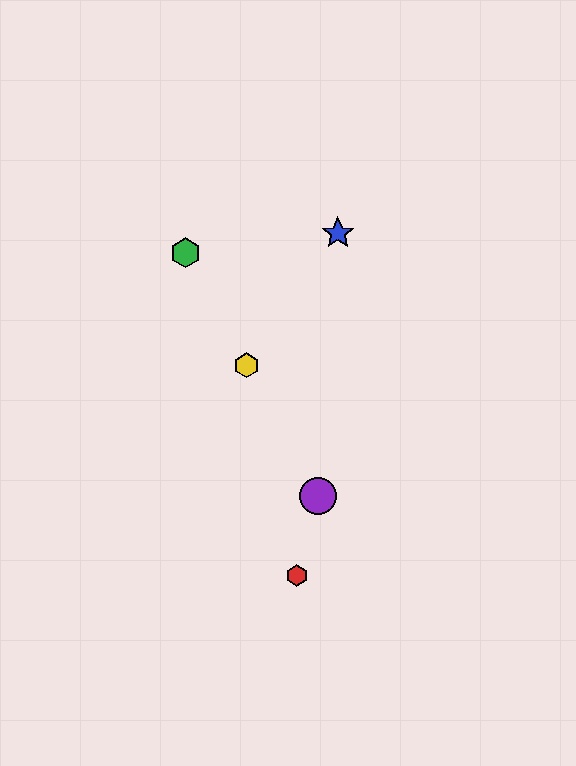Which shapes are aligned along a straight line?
The green hexagon, the yellow hexagon, the purple circle are aligned along a straight line.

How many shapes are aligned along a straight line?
3 shapes (the green hexagon, the yellow hexagon, the purple circle) are aligned along a straight line.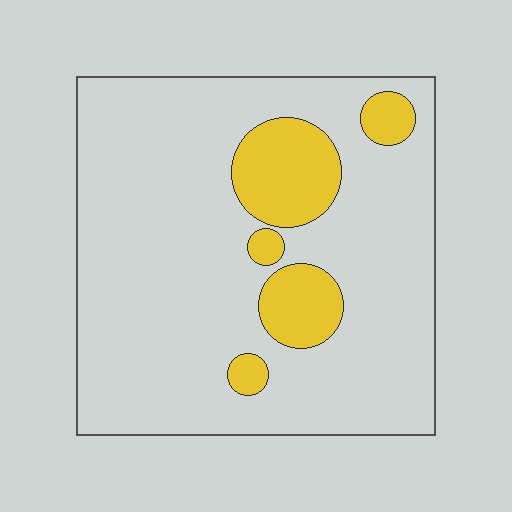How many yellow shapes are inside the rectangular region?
5.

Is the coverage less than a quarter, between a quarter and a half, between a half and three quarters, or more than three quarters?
Less than a quarter.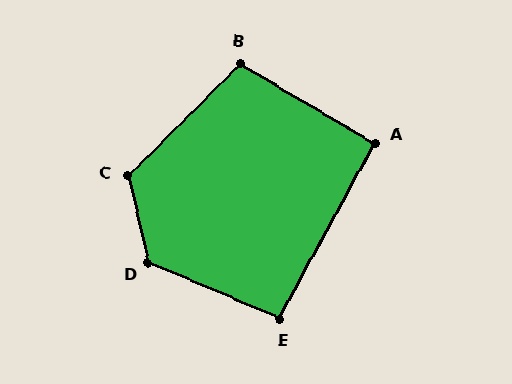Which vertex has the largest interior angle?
D, at approximately 126 degrees.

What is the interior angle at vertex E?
Approximately 96 degrees (obtuse).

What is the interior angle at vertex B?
Approximately 105 degrees (obtuse).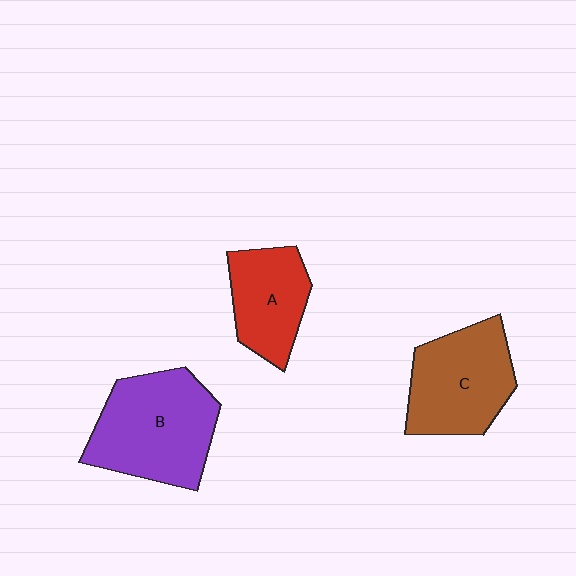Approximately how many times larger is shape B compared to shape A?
Approximately 1.6 times.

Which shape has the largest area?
Shape B (purple).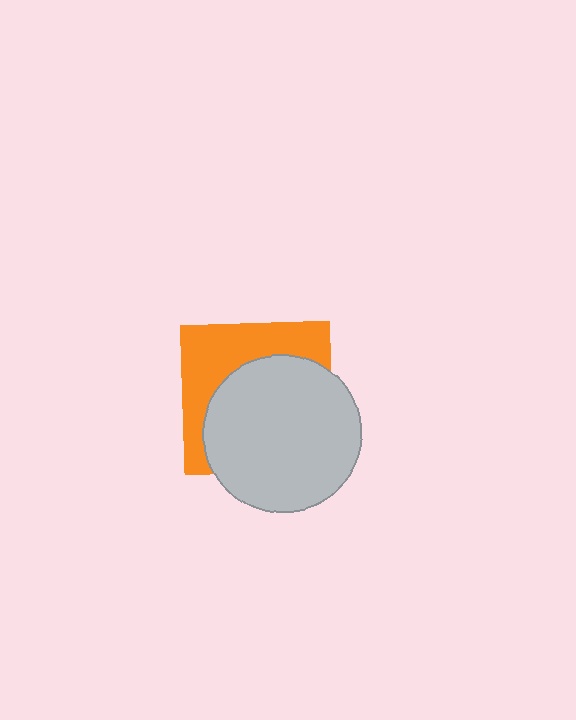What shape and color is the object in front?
The object in front is a light gray circle.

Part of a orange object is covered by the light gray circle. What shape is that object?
It is a square.